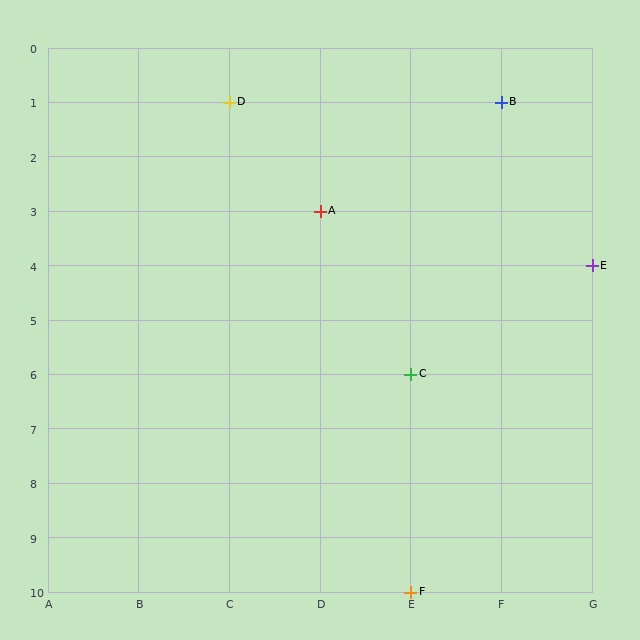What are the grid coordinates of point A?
Point A is at grid coordinates (D, 3).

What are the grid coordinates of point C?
Point C is at grid coordinates (E, 6).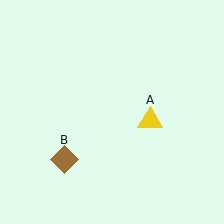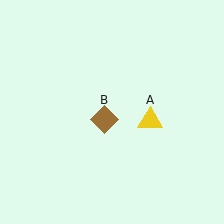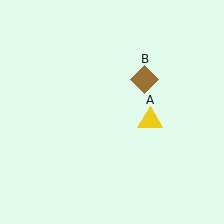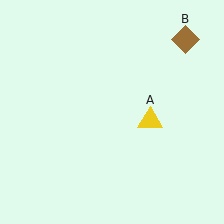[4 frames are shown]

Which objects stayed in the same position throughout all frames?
Yellow triangle (object A) remained stationary.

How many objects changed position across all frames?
1 object changed position: brown diamond (object B).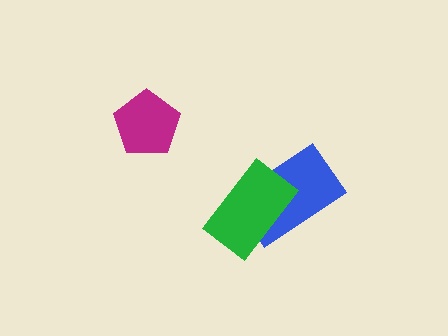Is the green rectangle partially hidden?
No, no other shape covers it.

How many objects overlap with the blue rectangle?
1 object overlaps with the blue rectangle.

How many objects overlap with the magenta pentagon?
0 objects overlap with the magenta pentagon.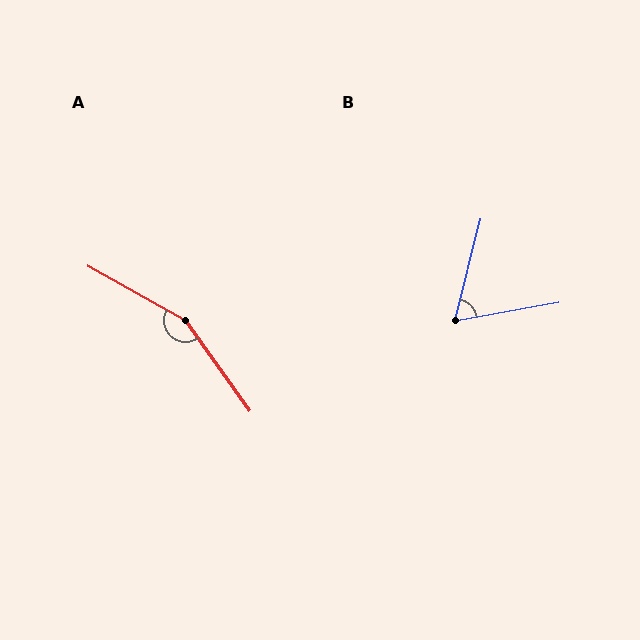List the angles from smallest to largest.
B (66°), A (154°).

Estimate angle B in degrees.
Approximately 66 degrees.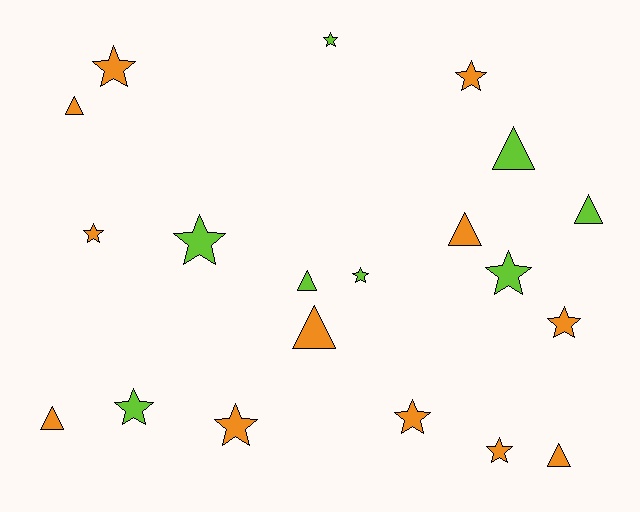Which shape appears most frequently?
Star, with 12 objects.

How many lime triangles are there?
There are 3 lime triangles.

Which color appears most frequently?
Orange, with 12 objects.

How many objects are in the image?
There are 20 objects.